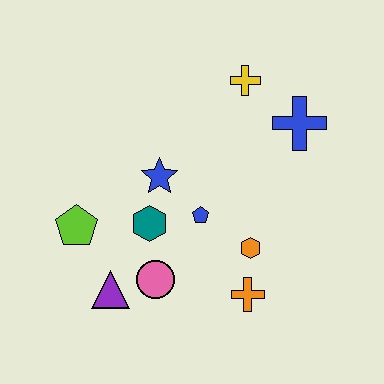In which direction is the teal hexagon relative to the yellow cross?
The teal hexagon is below the yellow cross.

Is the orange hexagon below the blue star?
Yes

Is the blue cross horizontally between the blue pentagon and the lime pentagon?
No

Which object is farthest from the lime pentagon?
The blue cross is farthest from the lime pentagon.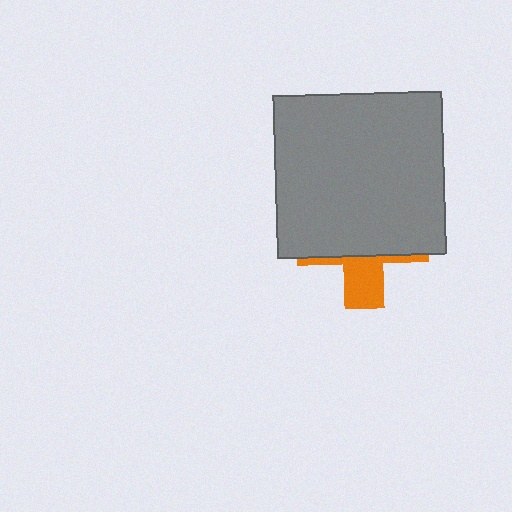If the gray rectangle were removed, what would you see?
You would see the complete orange cross.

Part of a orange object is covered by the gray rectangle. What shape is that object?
It is a cross.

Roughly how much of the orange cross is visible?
A small part of it is visible (roughly 31%).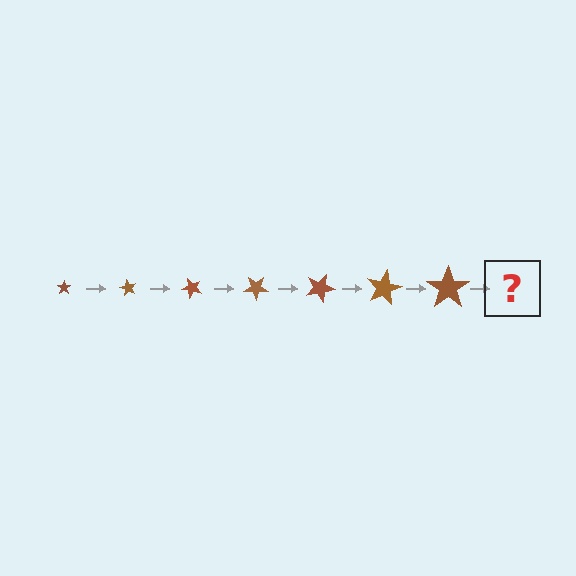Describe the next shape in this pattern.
It should be a star, larger than the previous one and rotated 420 degrees from the start.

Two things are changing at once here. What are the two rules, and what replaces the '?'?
The two rules are that the star grows larger each step and it rotates 60 degrees each step. The '?' should be a star, larger than the previous one and rotated 420 degrees from the start.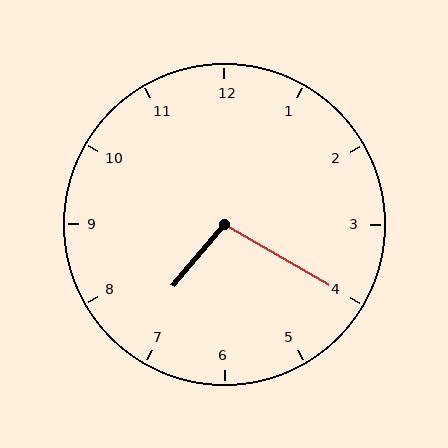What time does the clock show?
7:20.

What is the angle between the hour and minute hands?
Approximately 100 degrees.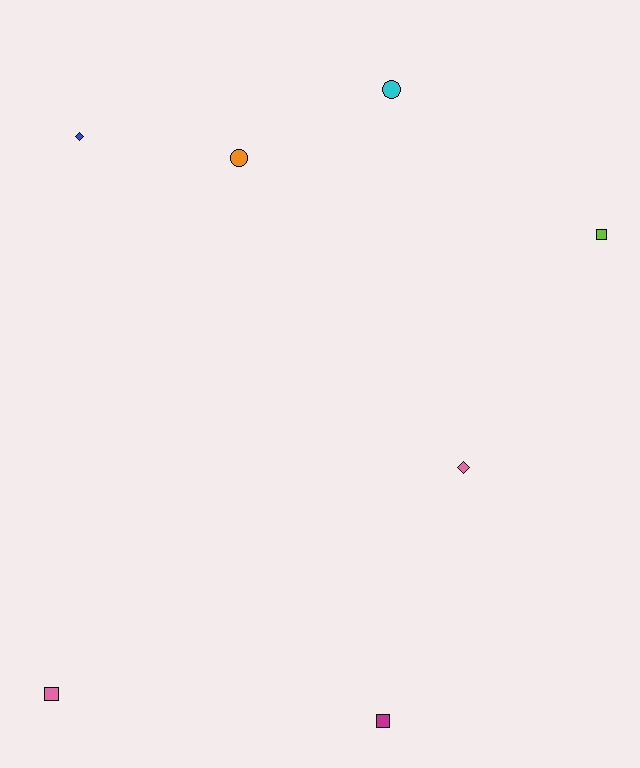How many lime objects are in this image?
There is 1 lime object.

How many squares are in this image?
There are 3 squares.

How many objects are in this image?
There are 7 objects.